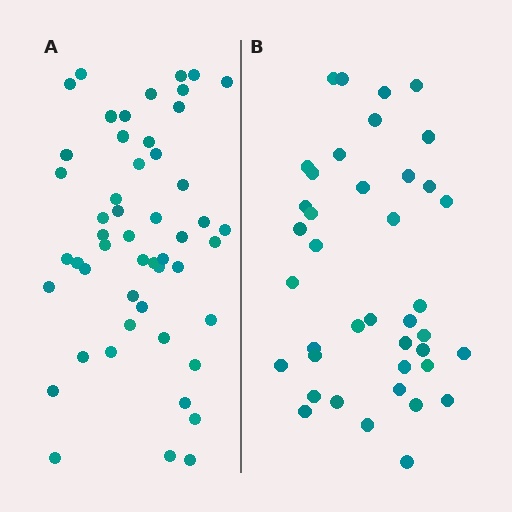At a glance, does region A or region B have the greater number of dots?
Region A (the left region) has more dots.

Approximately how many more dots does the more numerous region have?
Region A has roughly 12 or so more dots than region B.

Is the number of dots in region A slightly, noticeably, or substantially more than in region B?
Region A has noticeably more, but not dramatically so. The ratio is roughly 1.3 to 1.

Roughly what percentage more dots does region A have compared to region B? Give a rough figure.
About 30% more.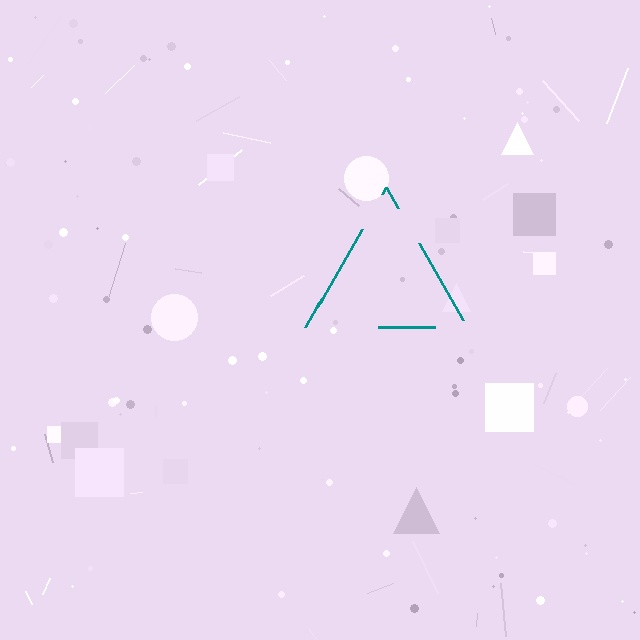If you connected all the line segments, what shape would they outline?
They would outline a triangle.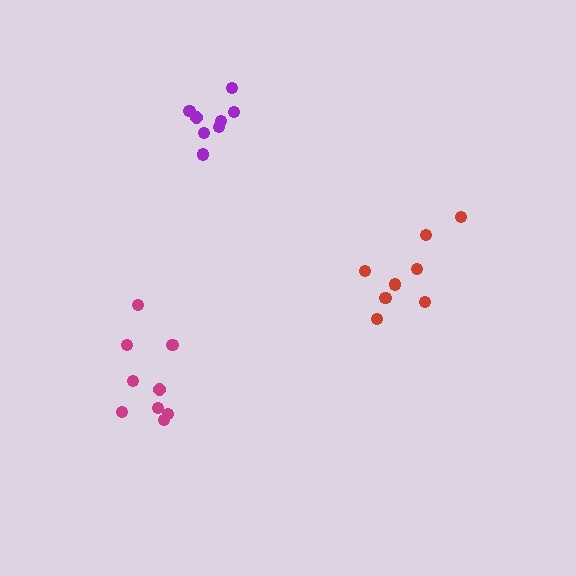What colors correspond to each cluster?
The clusters are colored: red, purple, magenta.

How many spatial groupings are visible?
There are 3 spatial groupings.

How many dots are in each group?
Group 1: 8 dots, Group 2: 8 dots, Group 3: 9 dots (25 total).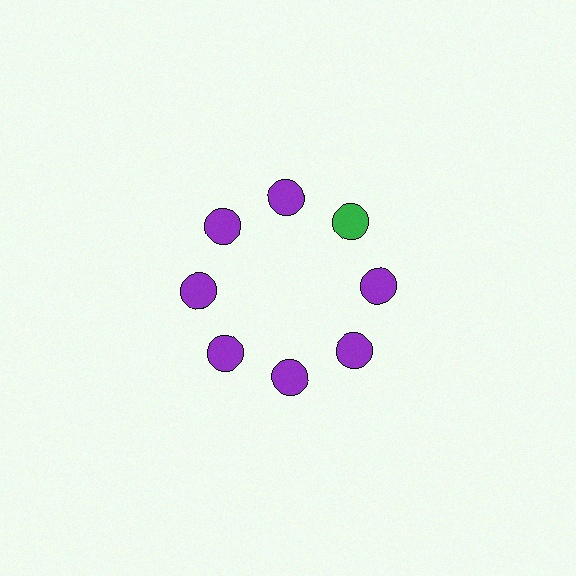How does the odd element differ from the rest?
It has a different color: green instead of purple.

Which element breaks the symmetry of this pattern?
The green circle at roughly the 2 o'clock position breaks the symmetry. All other shapes are purple circles.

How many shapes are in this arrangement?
There are 8 shapes arranged in a ring pattern.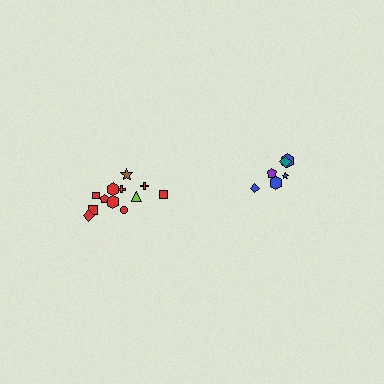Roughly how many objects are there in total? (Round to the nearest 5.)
Roughly 20 objects in total.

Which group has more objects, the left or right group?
The left group.